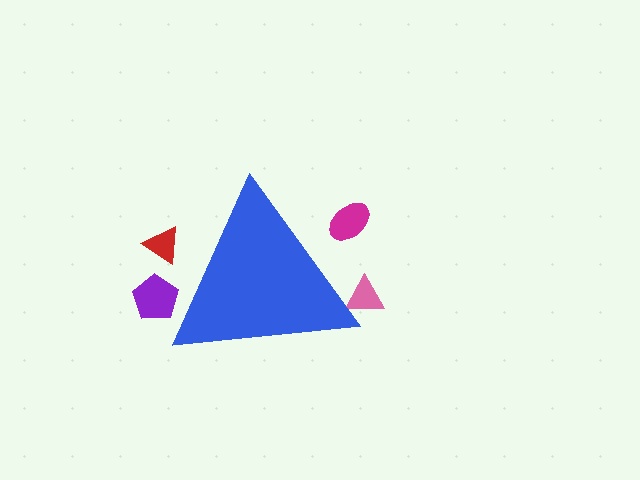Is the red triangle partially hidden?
Yes, the red triangle is partially hidden behind the blue triangle.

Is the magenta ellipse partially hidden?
Yes, the magenta ellipse is partially hidden behind the blue triangle.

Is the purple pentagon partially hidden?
Yes, the purple pentagon is partially hidden behind the blue triangle.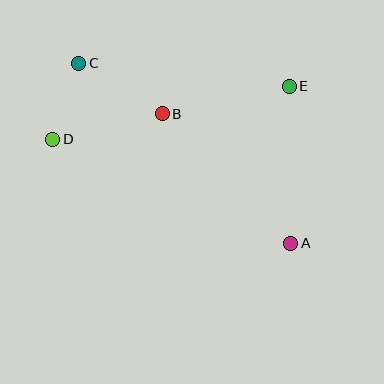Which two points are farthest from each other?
Points A and C are farthest from each other.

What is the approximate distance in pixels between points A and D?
The distance between A and D is approximately 260 pixels.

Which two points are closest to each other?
Points C and D are closest to each other.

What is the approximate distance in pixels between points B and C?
The distance between B and C is approximately 98 pixels.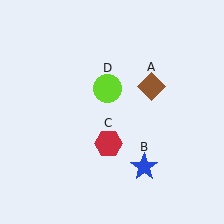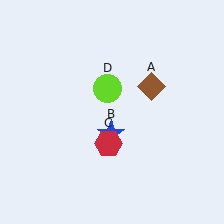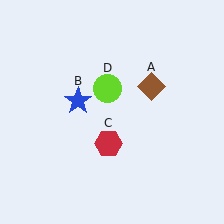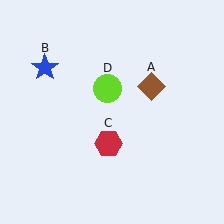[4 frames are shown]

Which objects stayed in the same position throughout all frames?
Brown diamond (object A) and red hexagon (object C) and lime circle (object D) remained stationary.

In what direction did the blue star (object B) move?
The blue star (object B) moved up and to the left.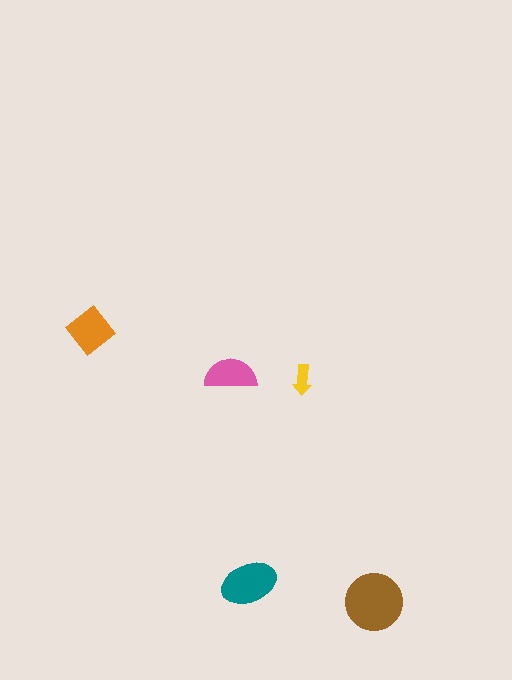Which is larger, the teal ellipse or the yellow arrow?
The teal ellipse.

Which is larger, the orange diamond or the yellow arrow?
The orange diamond.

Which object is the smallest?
The yellow arrow.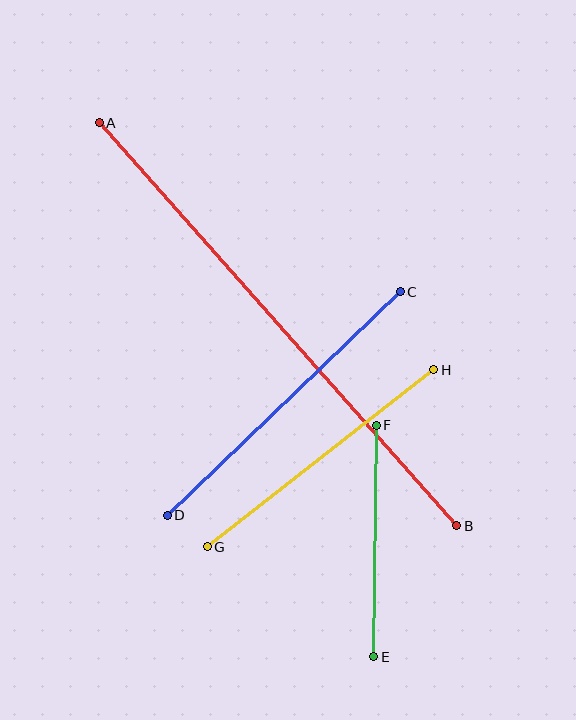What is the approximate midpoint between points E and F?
The midpoint is at approximately (375, 541) pixels.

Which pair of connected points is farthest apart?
Points A and B are farthest apart.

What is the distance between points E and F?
The distance is approximately 232 pixels.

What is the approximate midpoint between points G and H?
The midpoint is at approximately (321, 458) pixels.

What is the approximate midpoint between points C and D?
The midpoint is at approximately (284, 403) pixels.